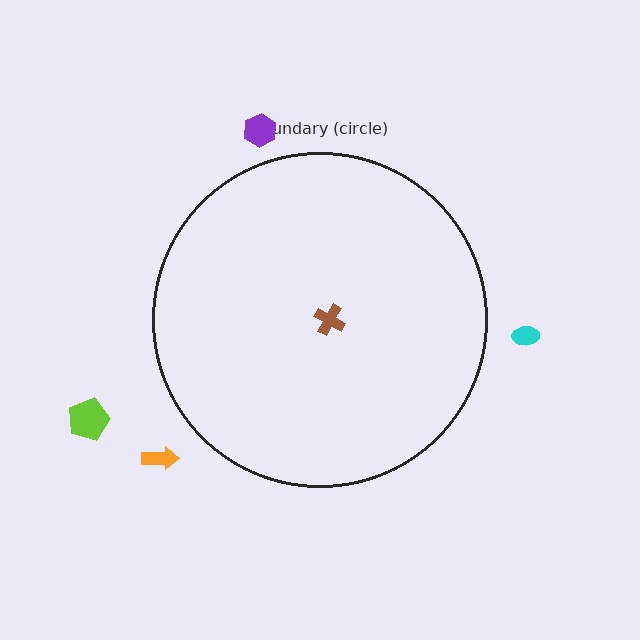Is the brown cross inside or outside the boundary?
Inside.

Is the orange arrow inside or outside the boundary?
Outside.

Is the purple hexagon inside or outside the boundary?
Outside.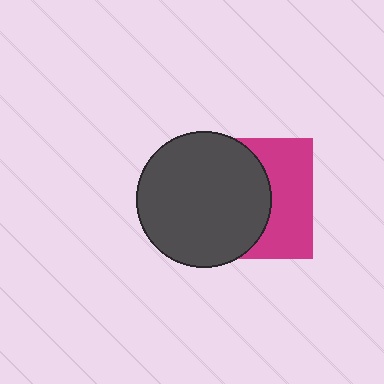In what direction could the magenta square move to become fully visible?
The magenta square could move right. That would shift it out from behind the dark gray circle entirely.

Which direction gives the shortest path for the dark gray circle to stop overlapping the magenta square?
Moving left gives the shortest separation.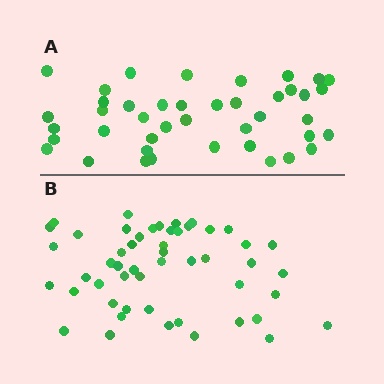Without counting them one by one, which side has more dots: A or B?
Region B (the bottom region) has more dots.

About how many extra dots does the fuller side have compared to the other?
Region B has roughly 8 or so more dots than region A.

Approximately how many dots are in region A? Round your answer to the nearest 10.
About 40 dots. (The exact count is 42, which rounds to 40.)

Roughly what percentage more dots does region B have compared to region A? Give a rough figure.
About 20% more.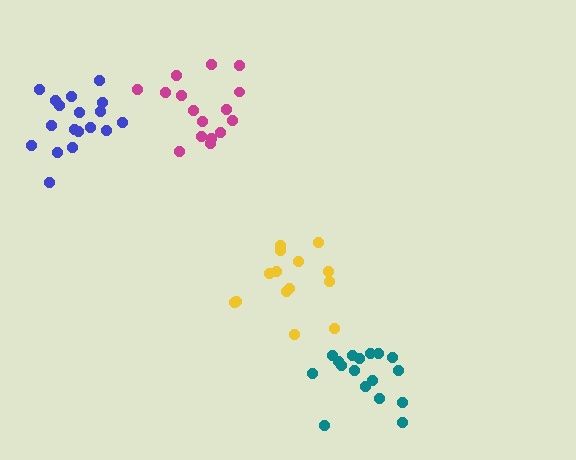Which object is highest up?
The blue cluster is topmost.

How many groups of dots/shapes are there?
There are 4 groups.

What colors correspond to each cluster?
The clusters are colored: yellow, blue, teal, magenta.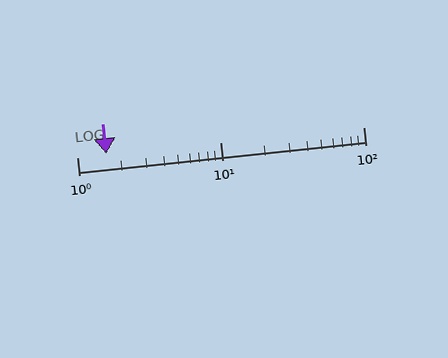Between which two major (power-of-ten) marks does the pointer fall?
The pointer is between 1 and 10.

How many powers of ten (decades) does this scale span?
The scale spans 2 decades, from 1 to 100.